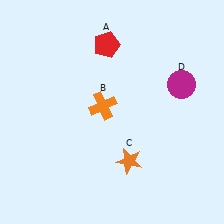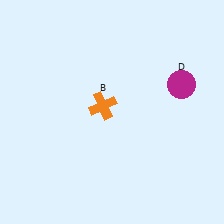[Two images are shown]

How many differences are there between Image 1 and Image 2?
There are 2 differences between the two images.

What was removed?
The red pentagon (A), the orange star (C) were removed in Image 2.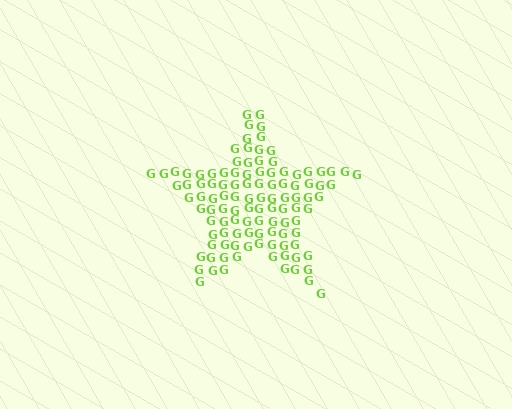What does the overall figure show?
The overall figure shows a star.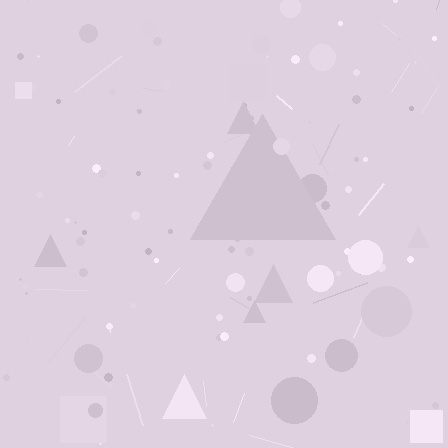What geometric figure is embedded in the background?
A triangle is embedded in the background.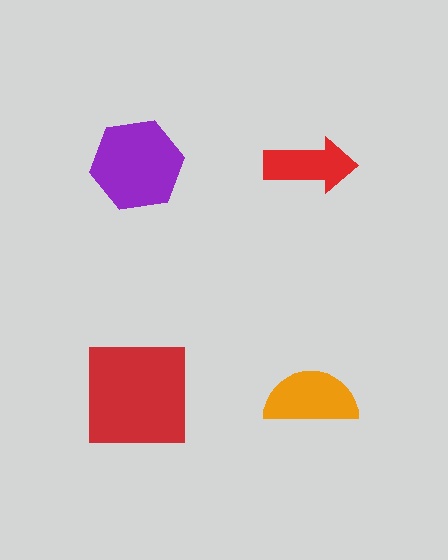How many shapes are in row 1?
2 shapes.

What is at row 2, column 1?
A red square.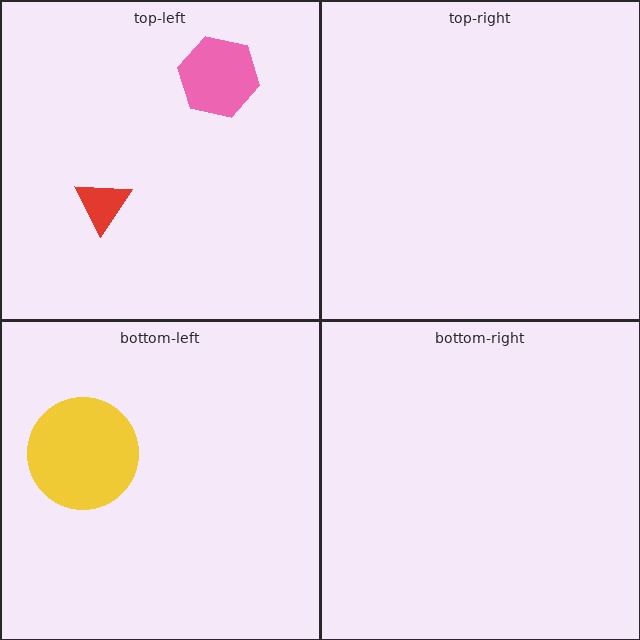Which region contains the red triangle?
The top-left region.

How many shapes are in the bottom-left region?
1.